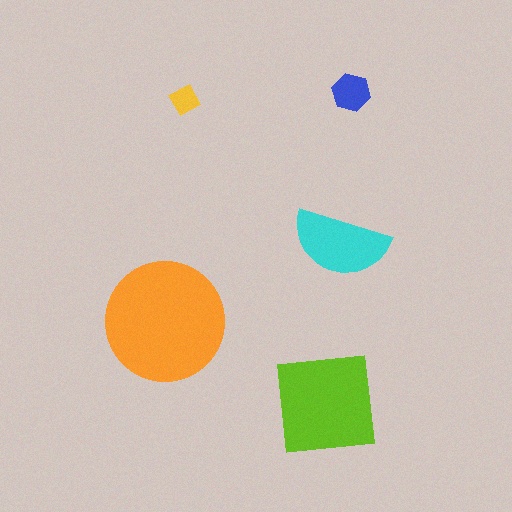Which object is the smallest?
The yellow diamond.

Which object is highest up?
The blue hexagon is topmost.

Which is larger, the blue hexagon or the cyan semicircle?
The cyan semicircle.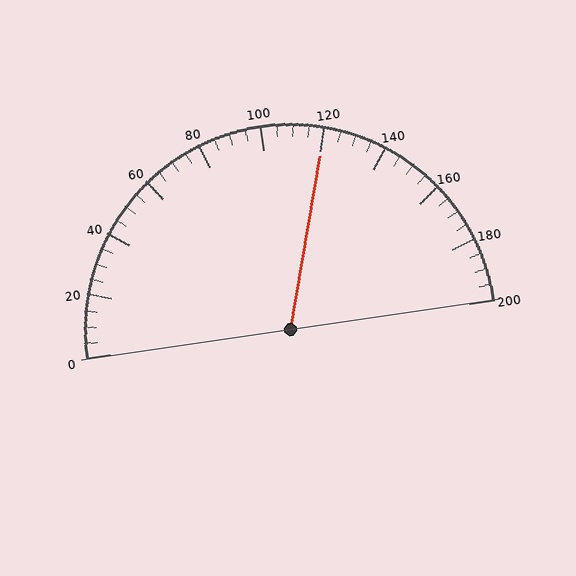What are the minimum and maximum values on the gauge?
The gauge ranges from 0 to 200.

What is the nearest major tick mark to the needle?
The nearest major tick mark is 120.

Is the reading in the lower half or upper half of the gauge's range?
The reading is in the upper half of the range (0 to 200).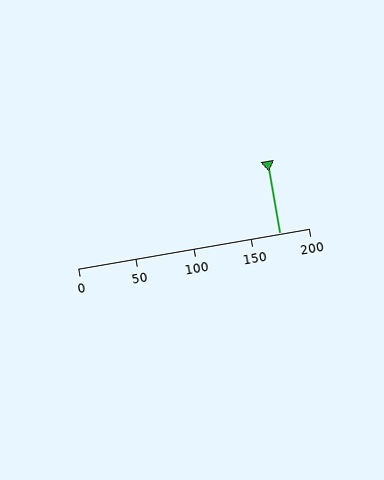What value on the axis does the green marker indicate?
The marker indicates approximately 175.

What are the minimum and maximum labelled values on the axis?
The axis runs from 0 to 200.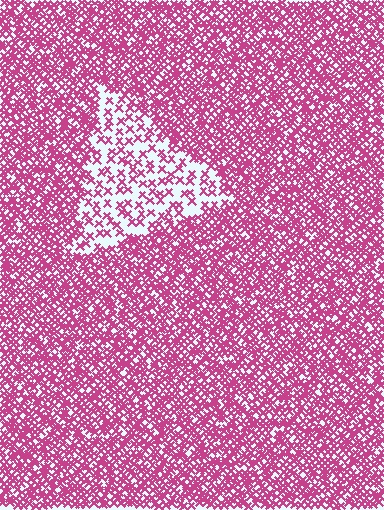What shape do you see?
I see a triangle.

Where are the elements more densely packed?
The elements are more densely packed outside the triangle boundary.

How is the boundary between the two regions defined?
The boundary is defined by a change in element density (approximately 2.6x ratio). All elements are the same color, size, and shape.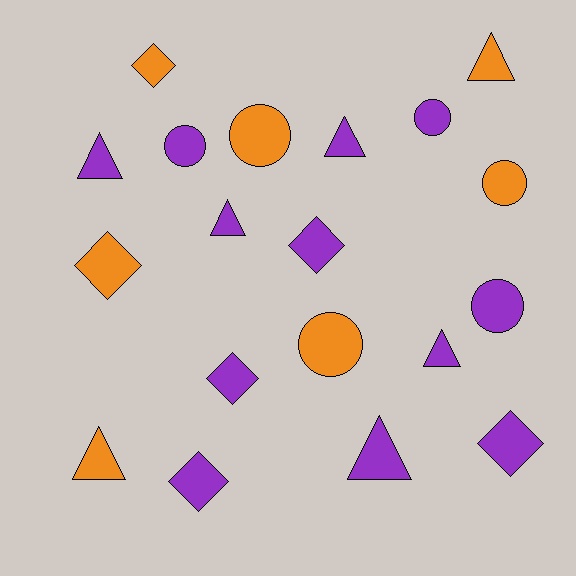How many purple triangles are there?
There are 5 purple triangles.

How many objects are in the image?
There are 19 objects.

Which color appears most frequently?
Purple, with 12 objects.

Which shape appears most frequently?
Triangle, with 7 objects.